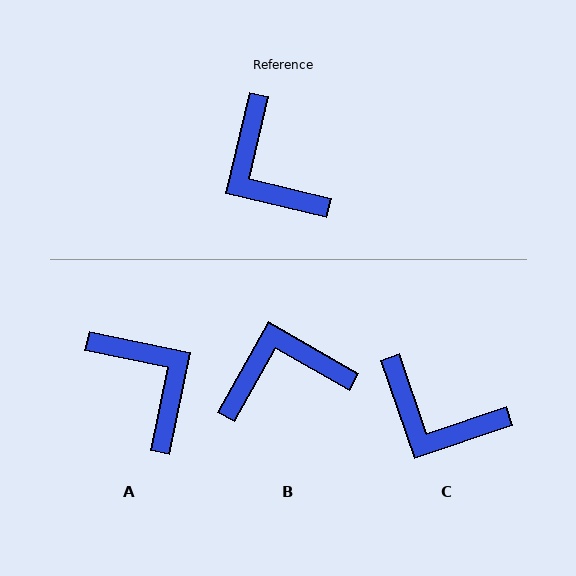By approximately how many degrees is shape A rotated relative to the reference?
Approximately 178 degrees clockwise.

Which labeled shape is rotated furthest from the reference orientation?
A, about 178 degrees away.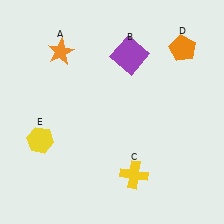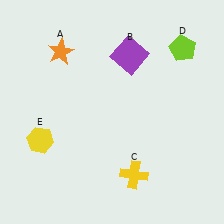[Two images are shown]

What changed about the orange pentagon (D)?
In Image 1, D is orange. In Image 2, it changed to lime.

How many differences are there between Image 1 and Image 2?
There is 1 difference between the two images.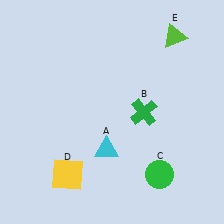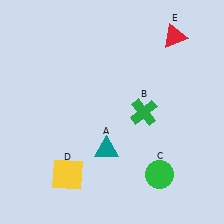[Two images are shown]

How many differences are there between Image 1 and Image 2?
There are 2 differences between the two images.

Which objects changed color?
A changed from cyan to teal. E changed from lime to red.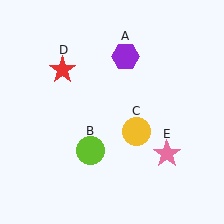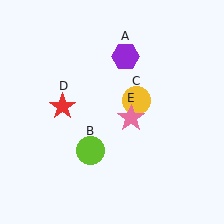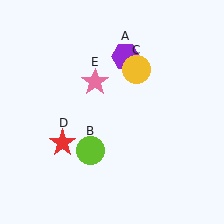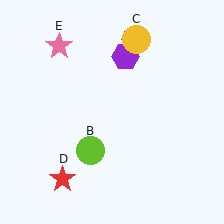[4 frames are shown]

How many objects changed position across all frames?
3 objects changed position: yellow circle (object C), red star (object D), pink star (object E).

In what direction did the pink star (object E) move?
The pink star (object E) moved up and to the left.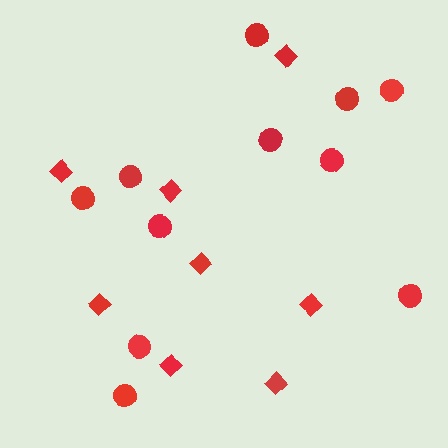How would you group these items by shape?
There are 2 groups: one group of circles (11) and one group of diamonds (8).